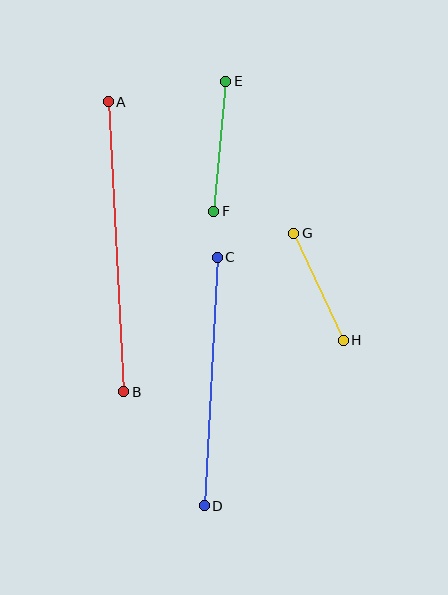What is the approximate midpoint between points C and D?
The midpoint is at approximately (211, 381) pixels.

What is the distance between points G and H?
The distance is approximately 118 pixels.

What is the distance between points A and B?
The distance is approximately 291 pixels.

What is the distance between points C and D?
The distance is approximately 249 pixels.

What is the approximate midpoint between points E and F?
The midpoint is at approximately (220, 146) pixels.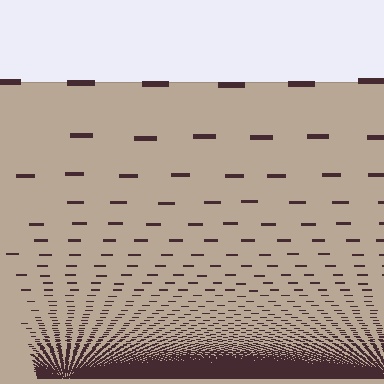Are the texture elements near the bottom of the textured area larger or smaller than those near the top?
Smaller. The gradient is inverted — elements near the bottom are smaller and denser.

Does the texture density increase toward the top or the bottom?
Density increases toward the bottom.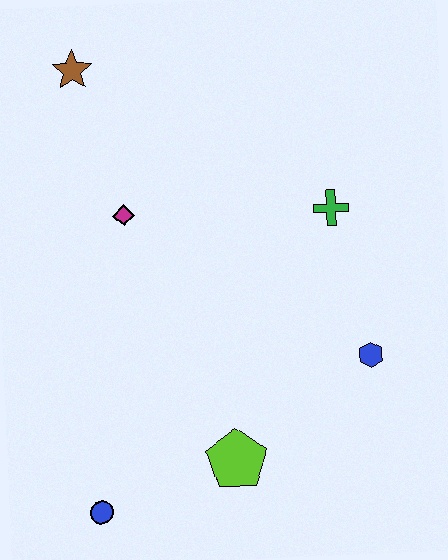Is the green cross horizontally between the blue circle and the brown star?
No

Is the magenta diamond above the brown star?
No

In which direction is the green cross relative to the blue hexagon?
The green cross is above the blue hexagon.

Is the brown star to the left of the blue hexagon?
Yes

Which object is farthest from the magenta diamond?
The blue circle is farthest from the magenta diamond.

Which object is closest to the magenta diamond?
The brown star is closest to the magenta diamond.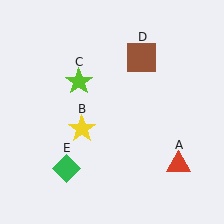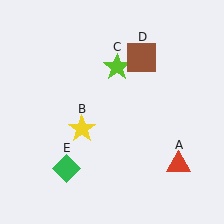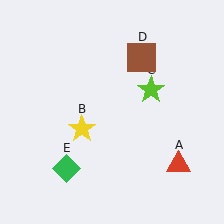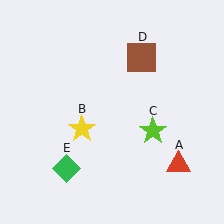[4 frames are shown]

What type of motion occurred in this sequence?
The lime star (object C) rotated clockwise around the center of the scene.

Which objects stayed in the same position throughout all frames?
Red triangle (object A) and yellow star (object B) and brown square (object D) and green diamond (object E) remained stationary.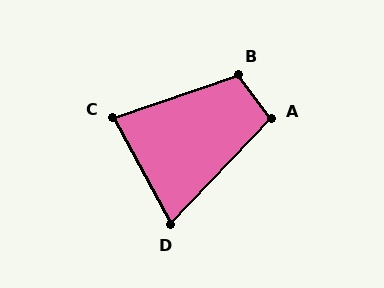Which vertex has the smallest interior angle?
D, at approximately 72 degrees.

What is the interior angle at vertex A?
Approximately 100 degrees (obtuse).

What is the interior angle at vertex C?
Approximately 80 degrees (acute).